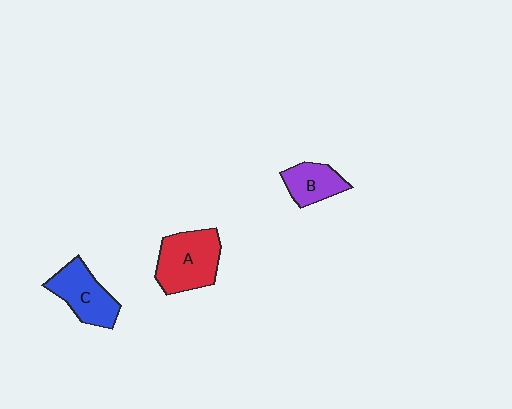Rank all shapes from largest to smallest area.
From largest to smallest: A (red), C (blue), B (purple).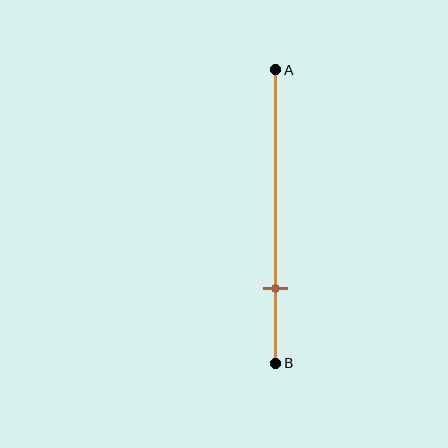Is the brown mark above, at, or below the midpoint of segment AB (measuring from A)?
The brown mark is below the midpoint of segment AB.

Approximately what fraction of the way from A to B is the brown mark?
The brown mark is approximately 75% of the way from A to B.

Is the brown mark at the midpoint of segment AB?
No, the mark is at about 75% from A, not at the 50% midpoint.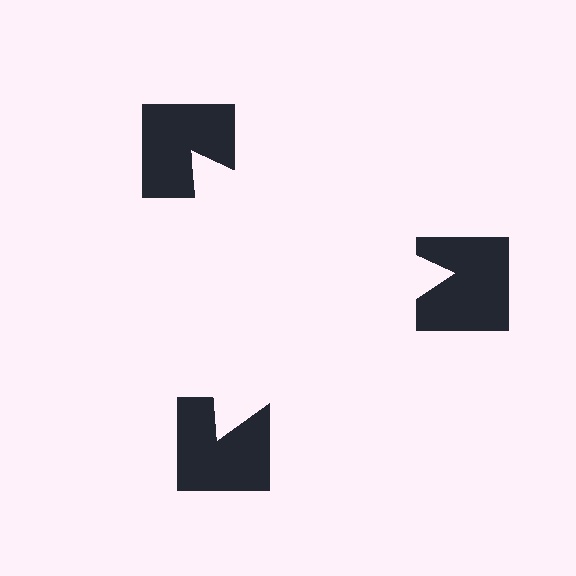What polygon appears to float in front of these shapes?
An illusory triangle — its edges are inferred from the aligned wedge cuts in the notched squares, not physically drawn.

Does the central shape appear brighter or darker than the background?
It typically appears slightly brighter than the background, even though no actual brightness change is drawn.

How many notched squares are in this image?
There are 3 — one at each vertex of the illusory triangle.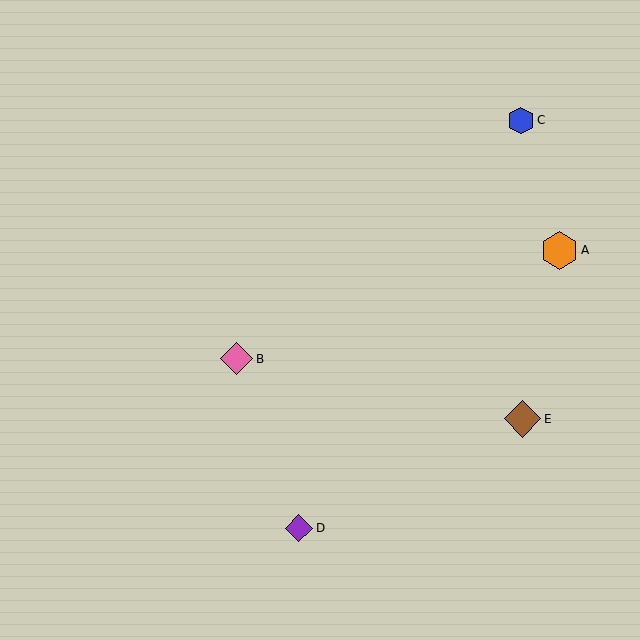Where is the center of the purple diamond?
The center of the purple diamond is at (299, 528).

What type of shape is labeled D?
Shape D is a purple diamond.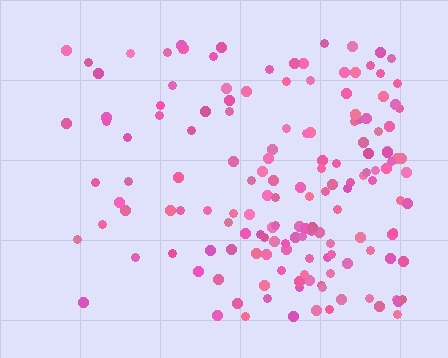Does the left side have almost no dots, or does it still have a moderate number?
Still a moderate number, just noticeably fewer than the right.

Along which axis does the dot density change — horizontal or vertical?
Horizontal.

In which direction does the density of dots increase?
From left to right, with the right side densest.